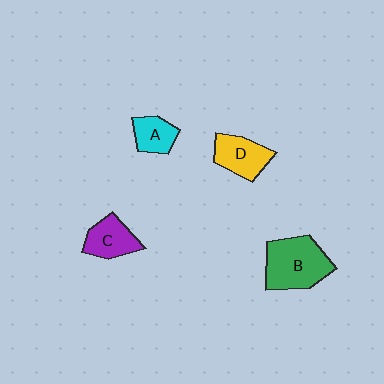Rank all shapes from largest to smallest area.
From largest to smallest: B (green), D (yellow), C (purple), A (cyan).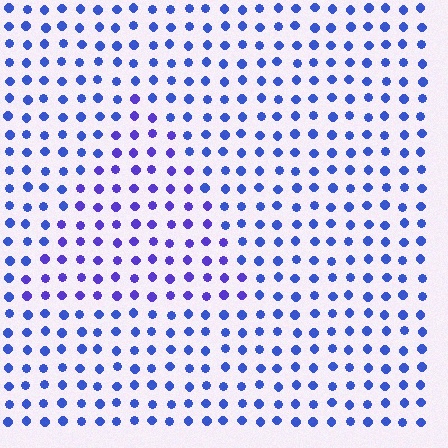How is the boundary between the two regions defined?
The boundary is defined purely by a slight shift in hue (about 25 degrees). Spacing, size, and orientation are identical on both sides.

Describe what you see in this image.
The image is filled with small blue elements in a uniform arrangement. A triangle-shaped region is visible where the elements are tinted to a slightly different hue, forming a subtle color boundary.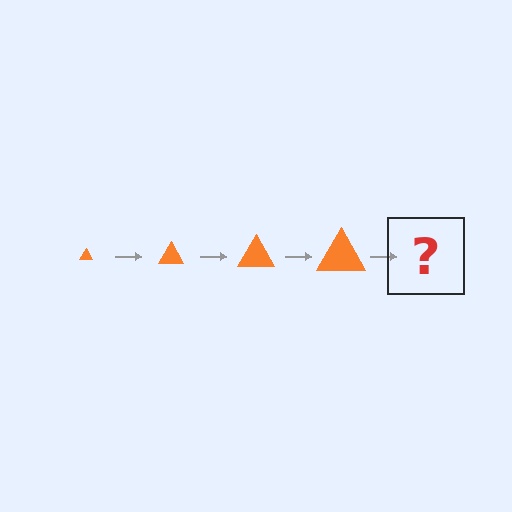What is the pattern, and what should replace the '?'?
The pattern is that the triangle gets progressively larger each step. The '?' should be an orange triangle, larger than the previous one.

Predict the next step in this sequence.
The next step is an orange triangle, larger than the previous one.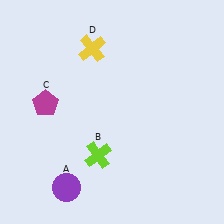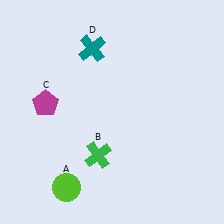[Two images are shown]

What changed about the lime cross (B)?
In Image 1, B is lime. In Image 2, it changed to green.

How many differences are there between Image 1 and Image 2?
There are 3 differences between the two images.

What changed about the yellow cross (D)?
In Image 1, D is yellow. In Image 2, it changed to teal.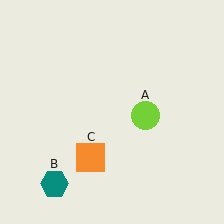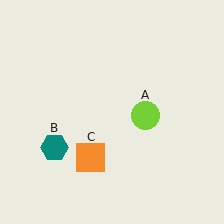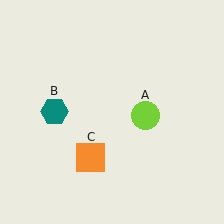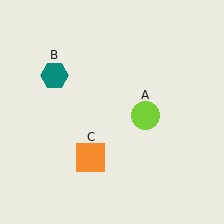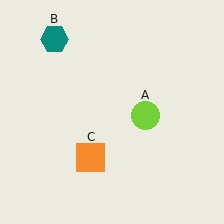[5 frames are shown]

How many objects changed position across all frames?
1 object changed position: teal hexagon (object B).